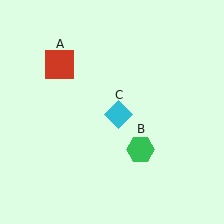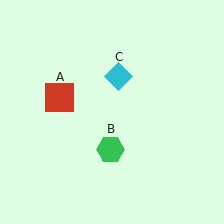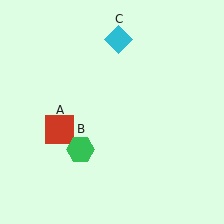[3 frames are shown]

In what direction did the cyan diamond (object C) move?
The cyan diamond (object C) moved up.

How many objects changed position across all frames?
3 objects changed position: red square (object A), green hexagon (object B), cyan diamond (object C).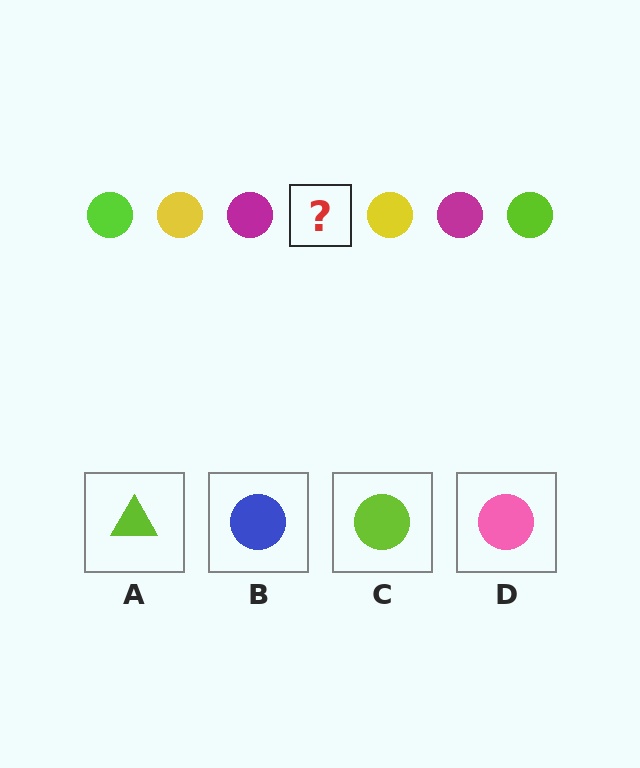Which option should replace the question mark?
Option C.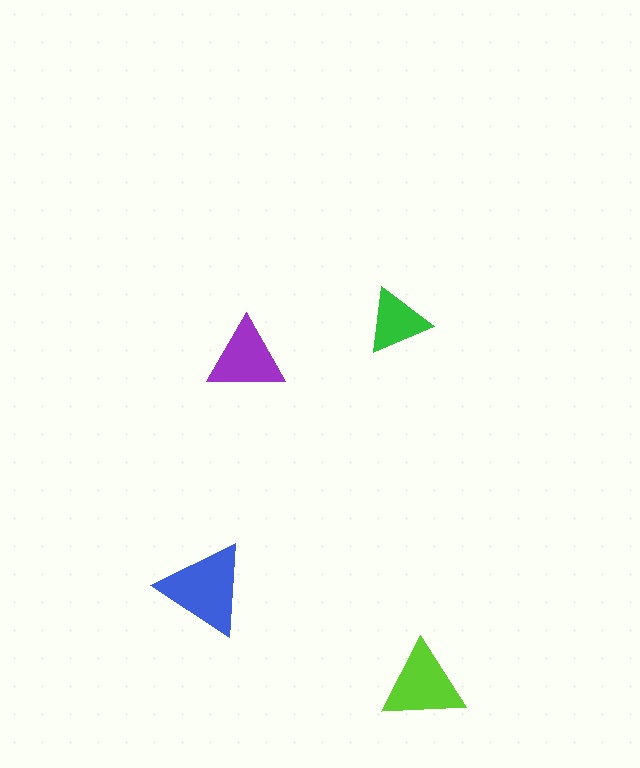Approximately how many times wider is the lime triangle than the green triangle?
About 1.5 times wider.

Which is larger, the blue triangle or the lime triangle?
The blue one.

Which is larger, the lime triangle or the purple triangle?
The lime one.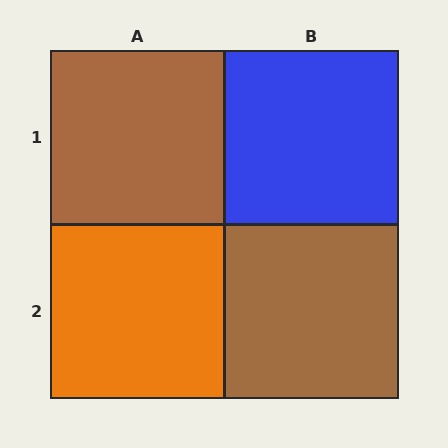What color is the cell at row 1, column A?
Brown.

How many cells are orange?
1 cell is orange.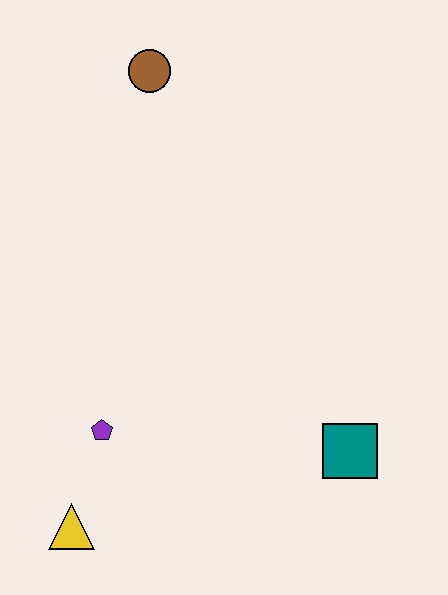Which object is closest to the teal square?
The purple pentagon is closest to the teal square.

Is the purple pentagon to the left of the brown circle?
Yes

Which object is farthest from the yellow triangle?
The brown circle is farthest from the yellow triangle.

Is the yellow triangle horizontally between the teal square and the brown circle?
No